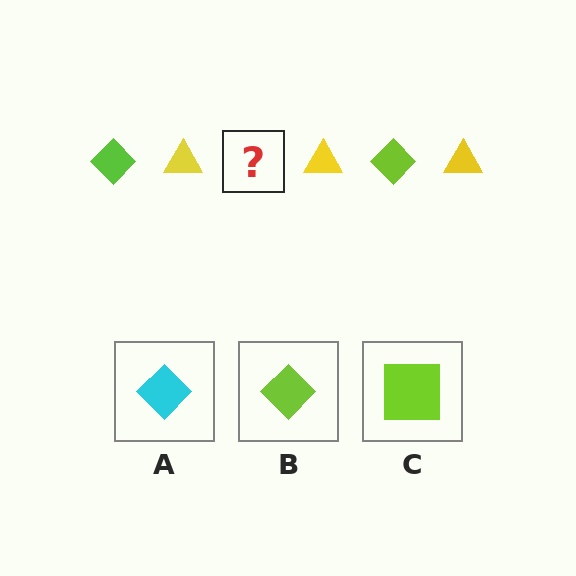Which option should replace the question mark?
Option B.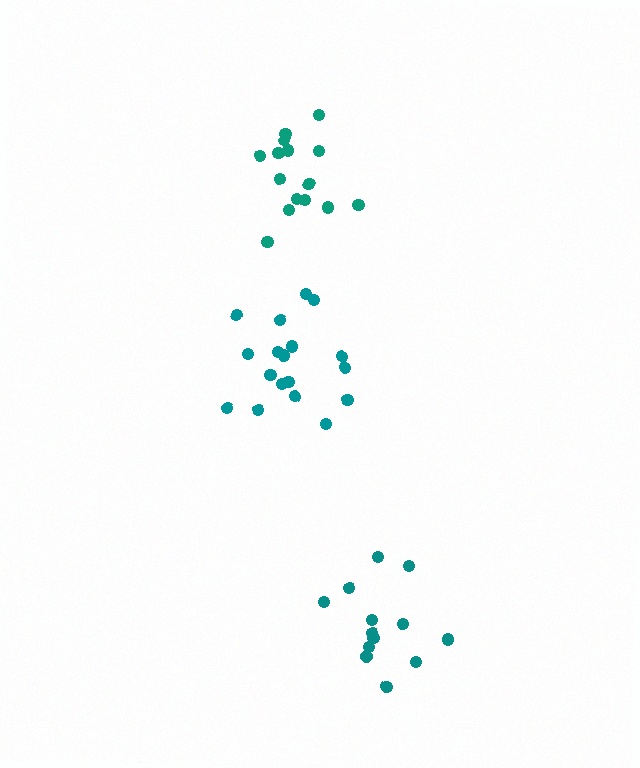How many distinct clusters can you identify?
There are 3 distinct clusters.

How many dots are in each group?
Group 1: 15 dots, Group 2: 18 dots, Group 3: 13 dots (46 total).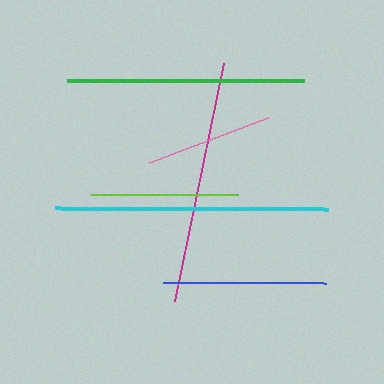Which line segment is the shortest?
The pink line is the shortest at approximately 128 pixels.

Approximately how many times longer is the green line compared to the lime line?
The green line is approximately 1.6 times the length of the lime line.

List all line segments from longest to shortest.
From longest to shortest: cyan, magenta, green, blue, lime, pink.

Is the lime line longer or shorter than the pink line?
The lime line is longer than the pink line.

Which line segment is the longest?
The cyan line is the longest at approximately 273 pixels.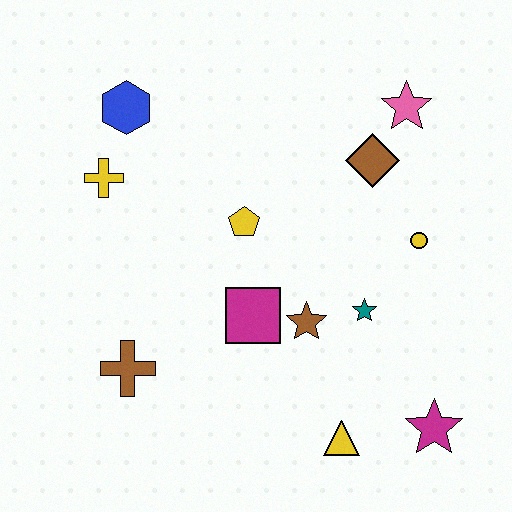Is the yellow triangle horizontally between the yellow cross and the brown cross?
No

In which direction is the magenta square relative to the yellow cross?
The magenta square is to the right of the yellow cross.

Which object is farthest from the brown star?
The blue hexagon is farthest from the brown star.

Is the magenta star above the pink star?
No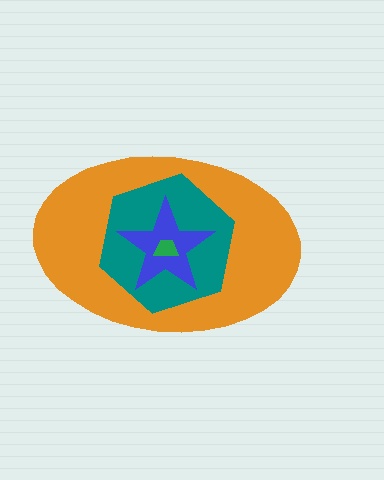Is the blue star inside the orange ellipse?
Yes.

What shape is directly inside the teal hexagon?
The blue star.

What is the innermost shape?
The green trapezoid.